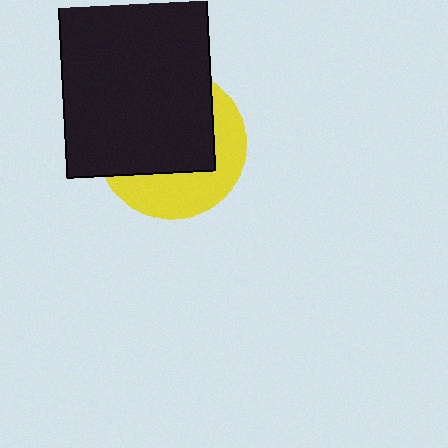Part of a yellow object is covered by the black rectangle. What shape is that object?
It is a circle.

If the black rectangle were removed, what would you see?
You would see the complete yellow circle.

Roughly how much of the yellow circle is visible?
A small part of it is visible (roughly 38%).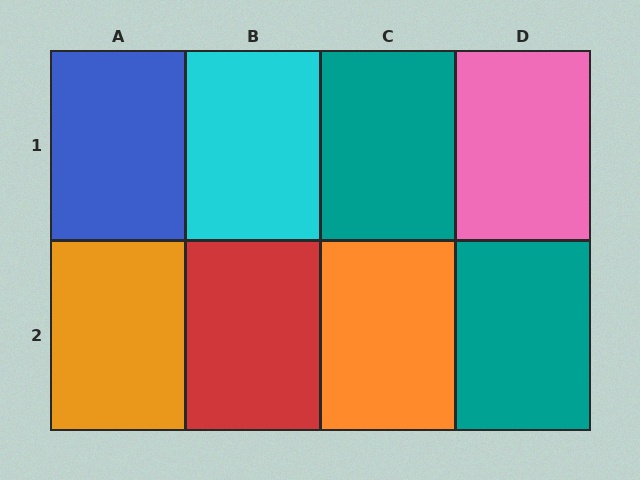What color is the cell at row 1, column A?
Blue.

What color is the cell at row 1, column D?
Pink.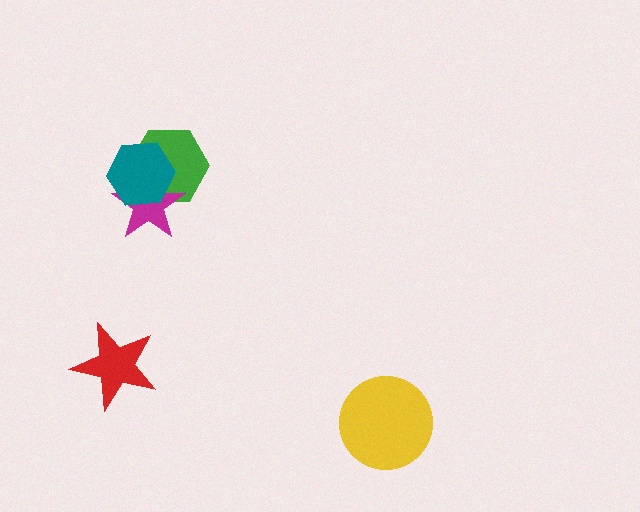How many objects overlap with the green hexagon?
2 objects overlap with the green hexagon.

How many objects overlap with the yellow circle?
0 objects overlap with the yellow circle.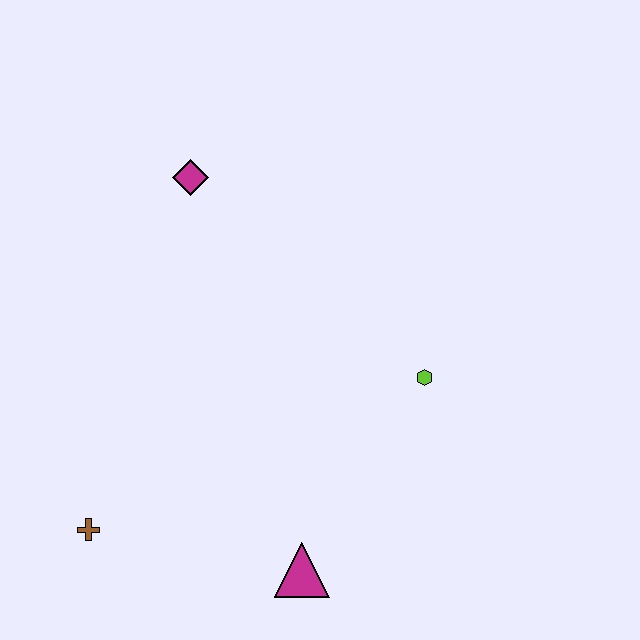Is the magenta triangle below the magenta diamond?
Yes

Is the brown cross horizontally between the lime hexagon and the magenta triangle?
No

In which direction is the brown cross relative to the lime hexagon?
The brown cross is to the left of the lime hexagon.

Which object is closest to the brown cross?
The magenta triangle is closest to the brown cross.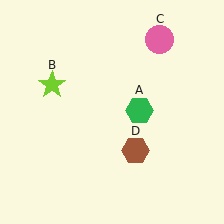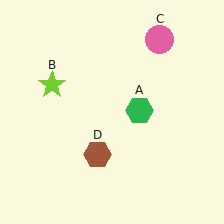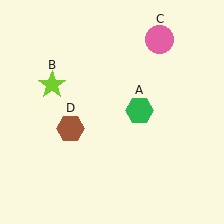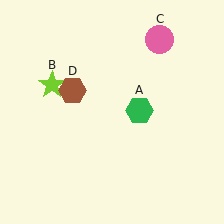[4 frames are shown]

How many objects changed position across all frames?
1 object changed position: brown hexagon (object D).